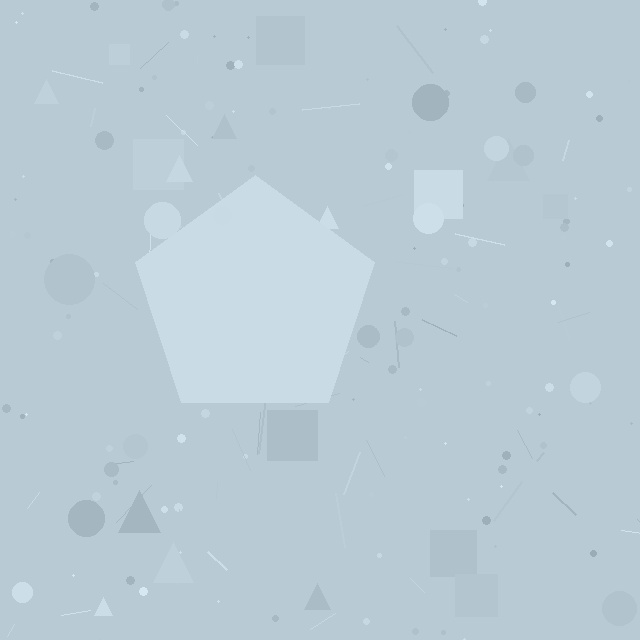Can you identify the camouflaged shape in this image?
The camouflaged shape is a pentagon.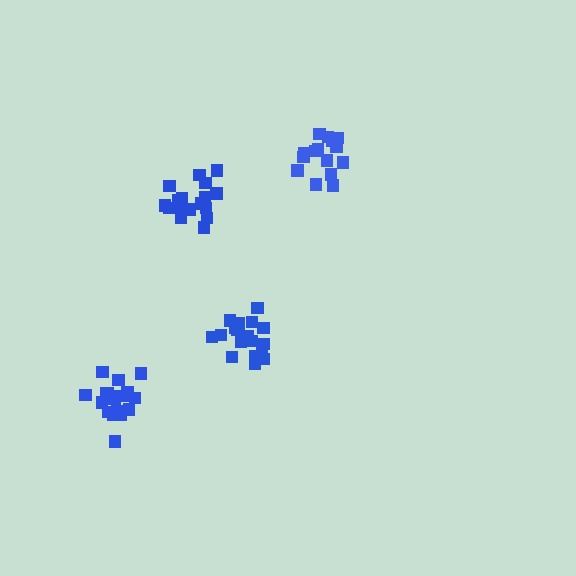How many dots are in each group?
Group 1: 19 dots, Group 2: 18 dots, Group 3: 16 dots, Group 4: 19 dots (72 total).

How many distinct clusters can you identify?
There are 4 distinct clusters.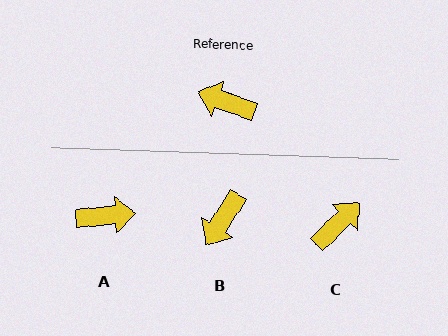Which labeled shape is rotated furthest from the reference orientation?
A, about 156 degrees away.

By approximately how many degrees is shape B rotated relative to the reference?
Approximately 77 degrees counter-clockwise.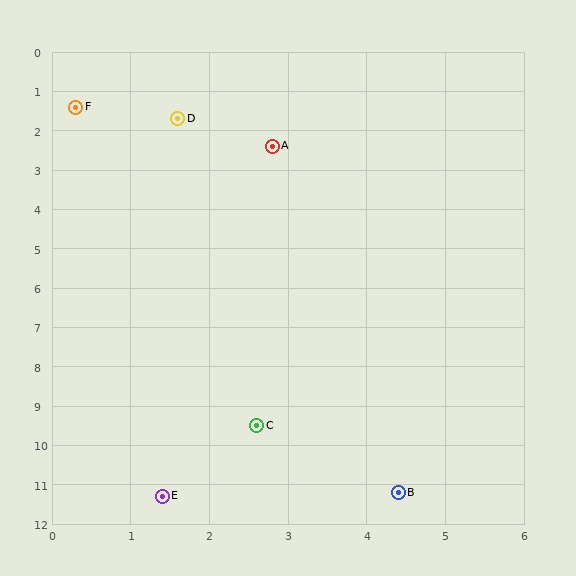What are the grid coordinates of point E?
Point E is at approximately (1.4, 11.3).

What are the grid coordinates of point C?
Point C is at approximately (2.6, 9.5).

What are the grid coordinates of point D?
Point D is at approximately (1.6, 1.7).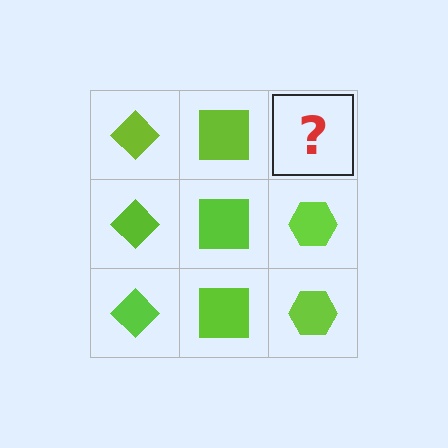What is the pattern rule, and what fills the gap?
The rule is that each column has a consistent shape. The gap should be filled with a lime hexagon.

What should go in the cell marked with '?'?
The missing cell should contain a lime hexagon.